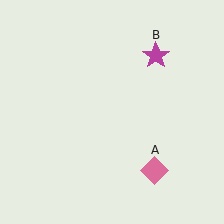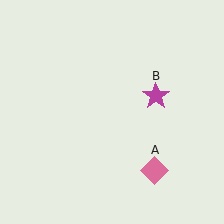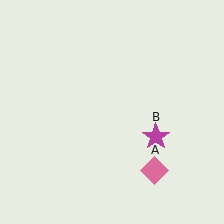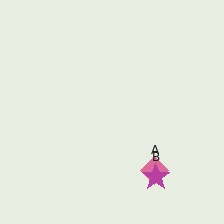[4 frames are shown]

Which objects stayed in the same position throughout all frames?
Pink diamond (object A) remained stationary.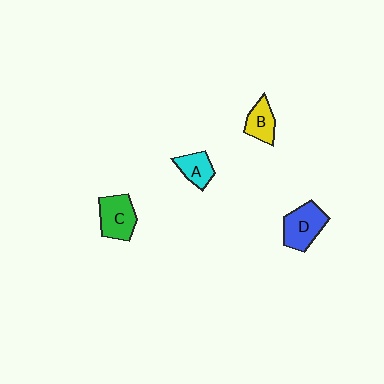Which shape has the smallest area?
Shape A (cyan).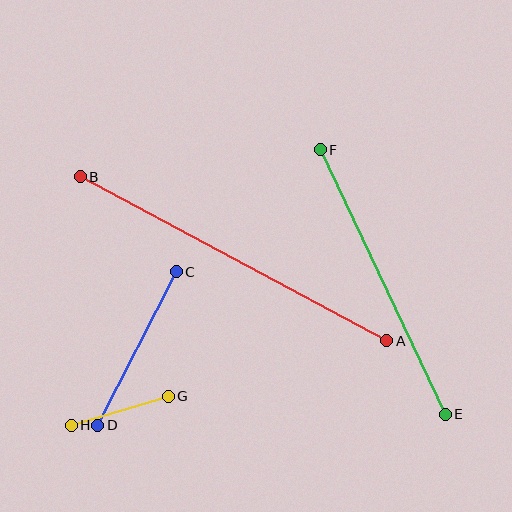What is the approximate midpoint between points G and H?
The midpoint is at approximately (120, 411) pixels.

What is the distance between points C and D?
The distance is approximately 172 pixels.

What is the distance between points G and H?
The distance is approximately 101 pixels.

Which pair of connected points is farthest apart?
Points A and B are farthest apart.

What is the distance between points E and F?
The distance is approximately 293 pixels.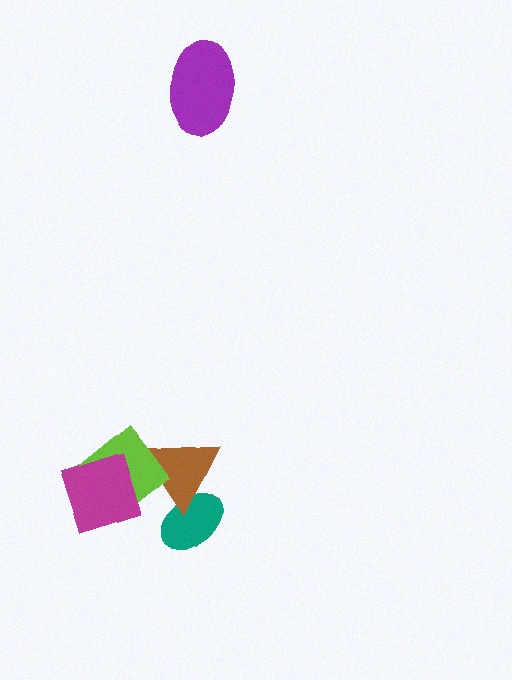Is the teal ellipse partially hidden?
Yes, it is partially covered by another shape.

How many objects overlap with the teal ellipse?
1 object overlaps with the teal ellipse.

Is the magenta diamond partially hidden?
No, no other shape covers it.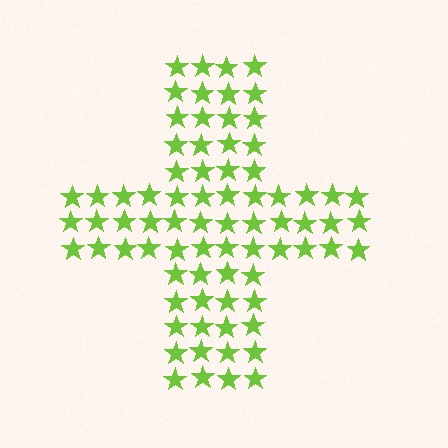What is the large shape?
The large shape is a cross.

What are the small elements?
The small elements are stars.